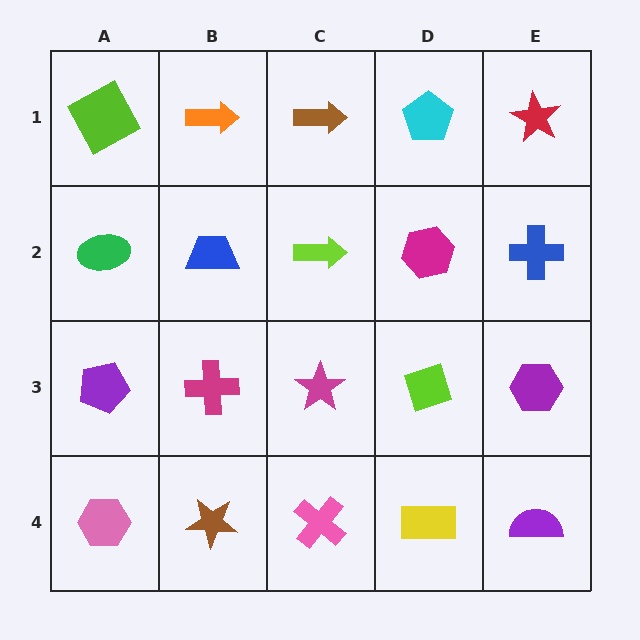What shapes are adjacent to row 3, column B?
A blue trapezoid (row 2, column B), a brown star (row 4, column B), a purple pentagon (row 3, column A), a magenta star (row 3, column C).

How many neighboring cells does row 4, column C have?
3.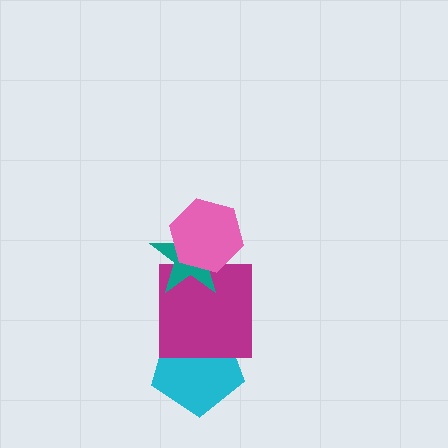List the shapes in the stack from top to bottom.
From top to bottom: the pink hexagon, the teal star, the magenta square, the cyan pentagon.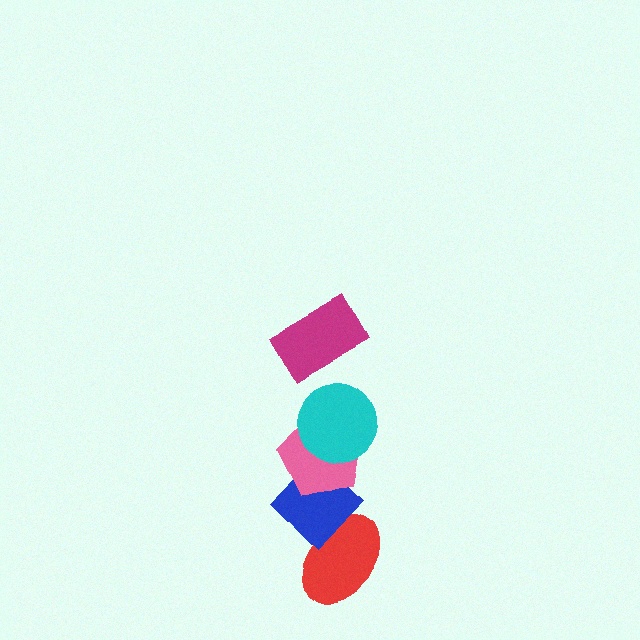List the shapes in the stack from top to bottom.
From top to bottom: the magenta rectangle, the cyan circle, the pink pentagon, the blue diamond, the red ellipse.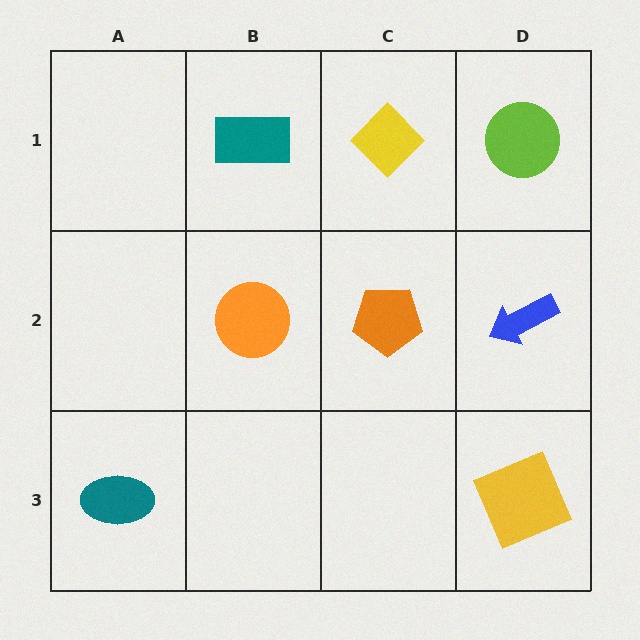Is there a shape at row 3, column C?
No, that cell is empty.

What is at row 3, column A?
A teal ellipse.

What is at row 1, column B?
A teal rectangle.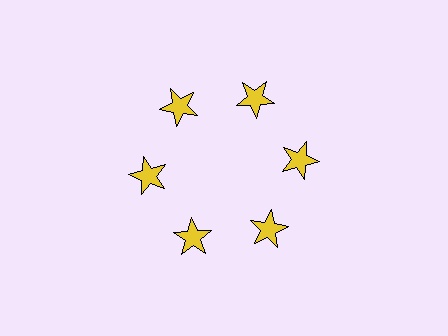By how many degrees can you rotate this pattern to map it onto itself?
The pattern maps onto itself every 60 degrees of rotation.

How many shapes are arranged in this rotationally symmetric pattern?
There are 6 shapes, arranged in 6 groups of 1.